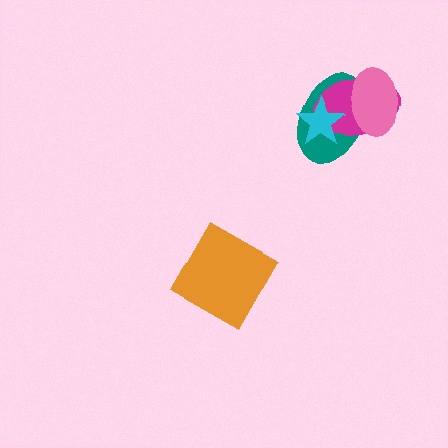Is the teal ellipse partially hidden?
Yes, it is partially covered by another shape.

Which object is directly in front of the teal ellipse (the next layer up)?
The magenta ellipse is directly in front of the teal ellipse.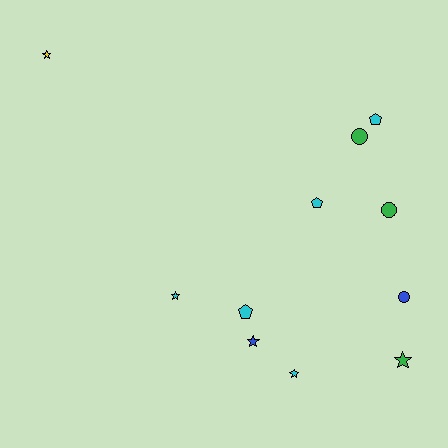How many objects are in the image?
There are 11 objects.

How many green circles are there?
There are 2 green circles.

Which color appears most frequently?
Cyan, with 5 objects.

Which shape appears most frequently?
Star, with 5 objects.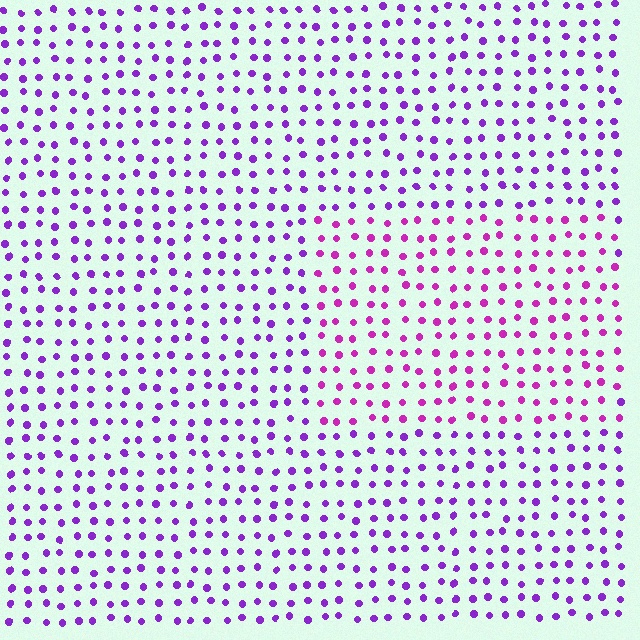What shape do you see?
I see a rectangle.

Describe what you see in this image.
The image is filled with small purple elements in a uniform arrangement. A rectangle-shaped region is visible where the elements are tinted to a slightly different hue, forming a subtle color boundary.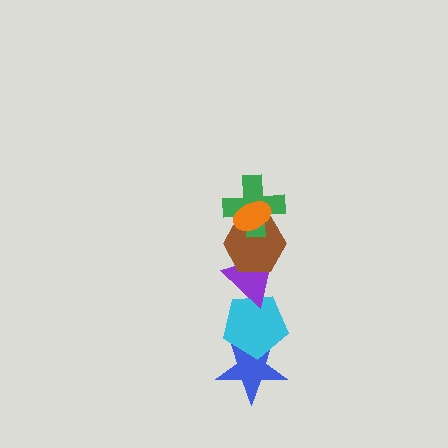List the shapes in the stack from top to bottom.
From top to bottom: the orange ellipse, the green cross, the brown hexagon, the purple triangle, the cyan pentagon, the blue star.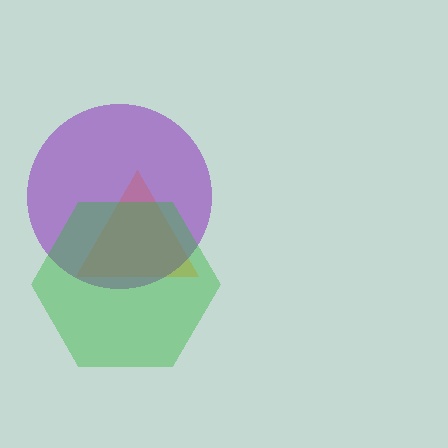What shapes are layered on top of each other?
The layered shapes are: an orange triangle, a purple circle, a green hexagon.